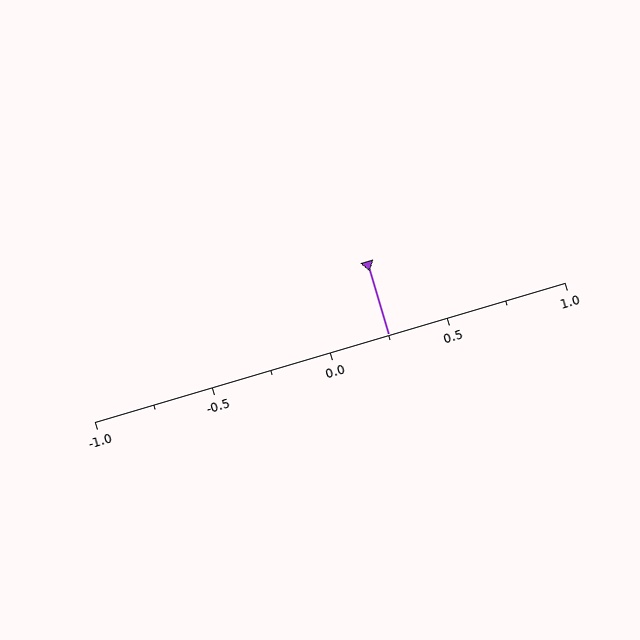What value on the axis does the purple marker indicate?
The marker indicates approximately 0.25.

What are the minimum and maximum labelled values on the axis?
The axis runs from -1.0 to 1.0.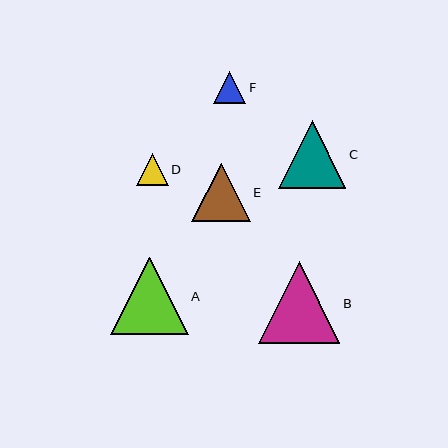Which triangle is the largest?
Triangle B is the largest with a size of approximately 82 pixels.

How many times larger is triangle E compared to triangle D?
Triangle E is approximately 1.8 times the size of triangle D.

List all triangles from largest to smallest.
From largest to smallest: B, A, C, E, F, D.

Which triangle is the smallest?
Triangle D is the smallest with a size of approximately 32 pixels.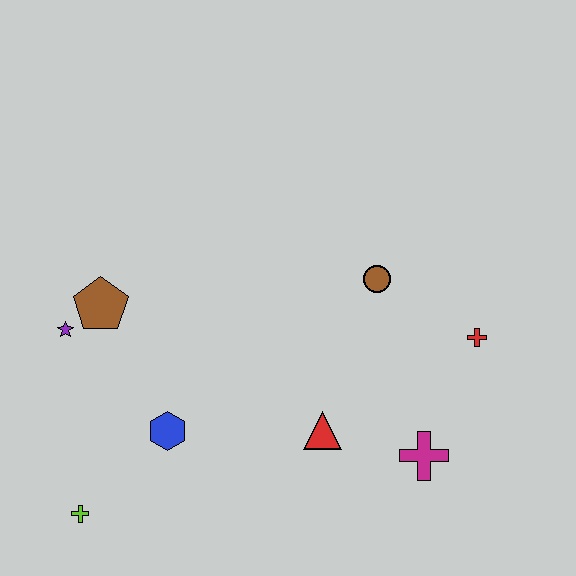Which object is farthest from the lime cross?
The red cross is farthest from the lime cross.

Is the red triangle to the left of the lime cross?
No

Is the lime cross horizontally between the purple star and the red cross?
Yes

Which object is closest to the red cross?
The brown circle is closest to the red cross.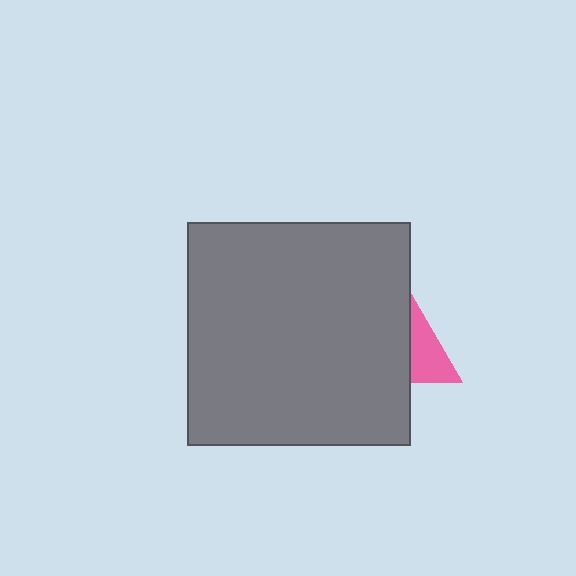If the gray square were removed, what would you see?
You would see the complete pink triangle.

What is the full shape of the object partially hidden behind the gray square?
The partially hidden object is a pink triangle.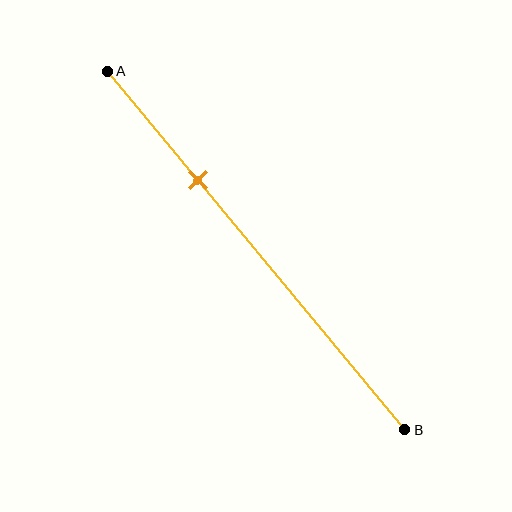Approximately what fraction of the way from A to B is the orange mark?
The orange mark is approximately 30% of the way from A to B.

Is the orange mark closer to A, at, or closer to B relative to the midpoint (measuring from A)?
The orange mark is closer to point A than the midpoint of segment AB.